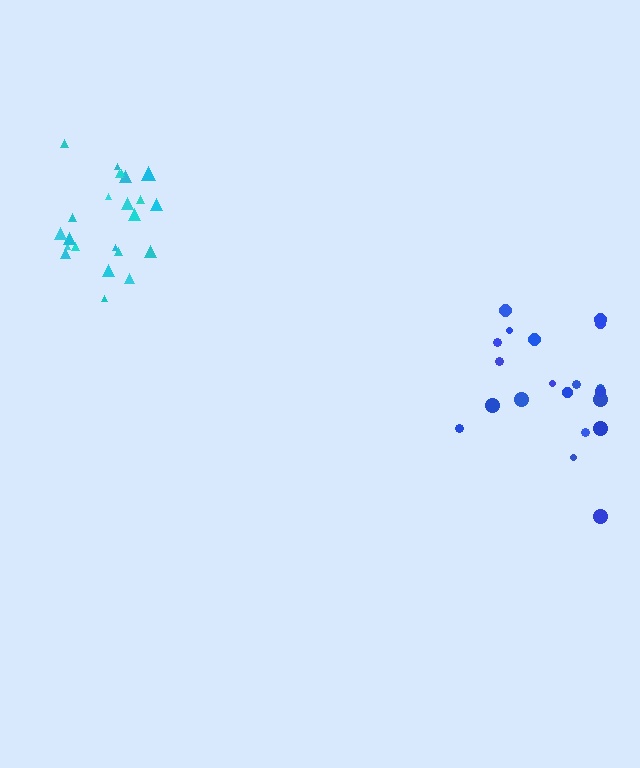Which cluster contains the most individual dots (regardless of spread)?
Cyan (23).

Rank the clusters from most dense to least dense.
cyan, blue.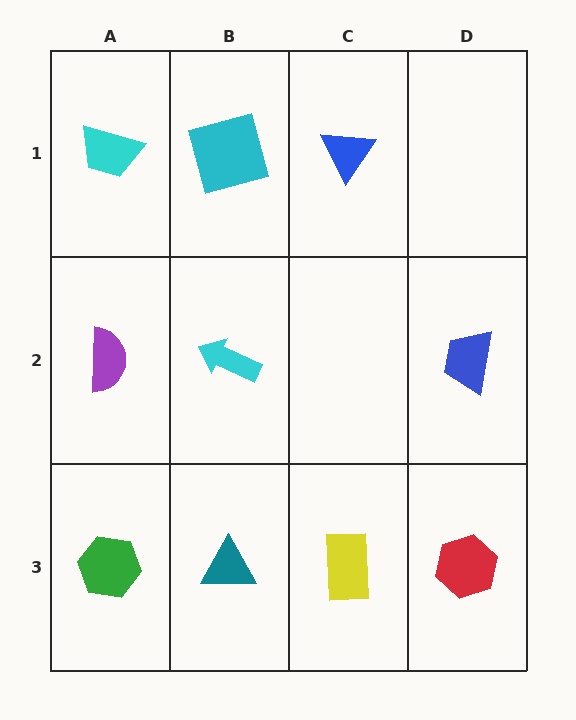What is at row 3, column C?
A yellow rectangle.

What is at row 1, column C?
A blue triangle.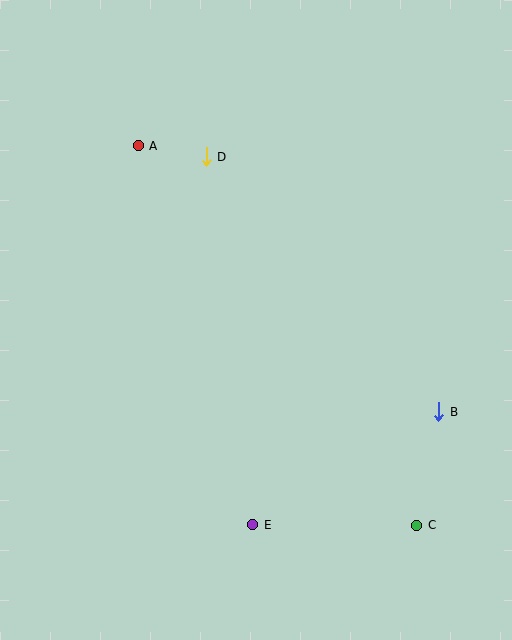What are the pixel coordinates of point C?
Point C is at (417, 525).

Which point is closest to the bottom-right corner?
Point C is closest to the bottom-right corner.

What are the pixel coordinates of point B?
Point B is at (439, 412).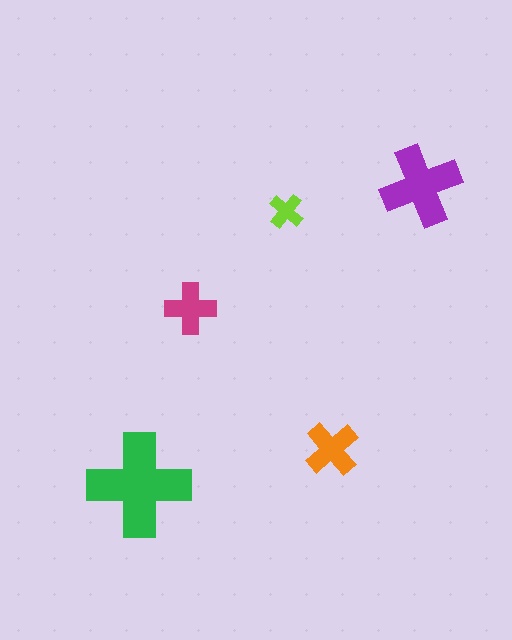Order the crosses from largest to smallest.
the green one, the purple one, the orange one, the magenta one, the lime one.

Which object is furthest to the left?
The green cross is leftmost.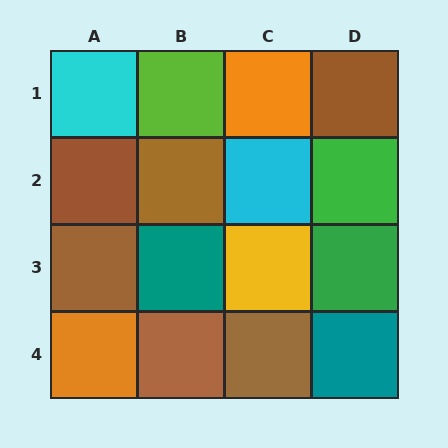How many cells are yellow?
1 cell is yellow.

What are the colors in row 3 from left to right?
Brown, teal, yellow, green.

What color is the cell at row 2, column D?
Green.